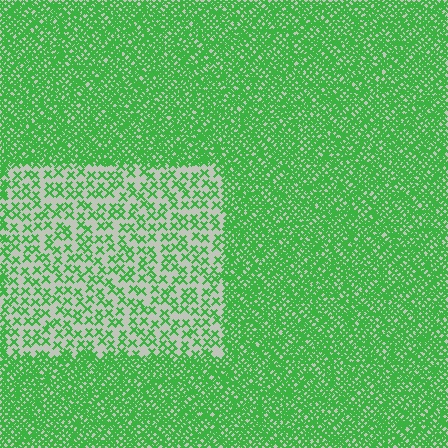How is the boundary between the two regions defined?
The boundary is defined by a change in element density (approximately 3.0x ratio). All elements are the same color, size, and shape.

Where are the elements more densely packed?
The elements are more densely packed outside the rectangle boundary.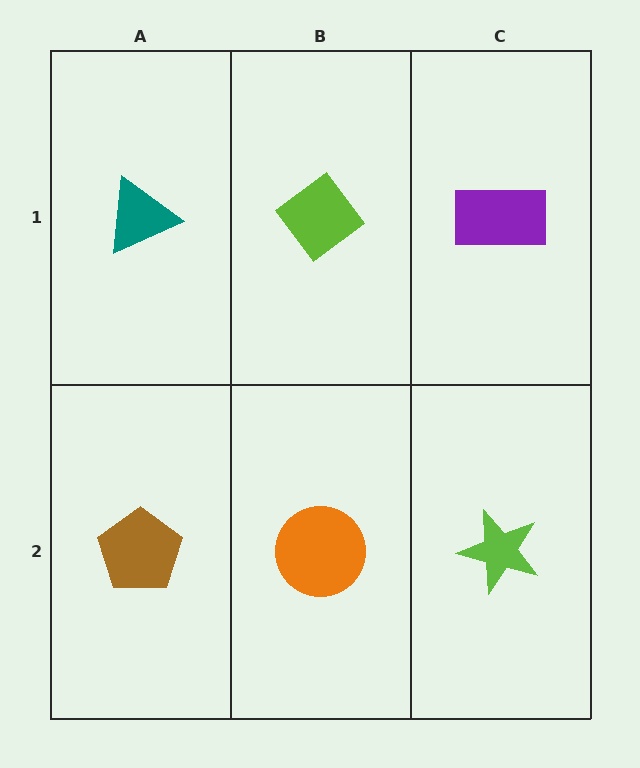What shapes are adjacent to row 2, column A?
A teal triangle (row 1, column A), an orange circle (row 2, column B).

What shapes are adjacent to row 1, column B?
An orange circle (row 2, column B), a teal triangle (row 1, column A), a purple rectangle (row 1, column C).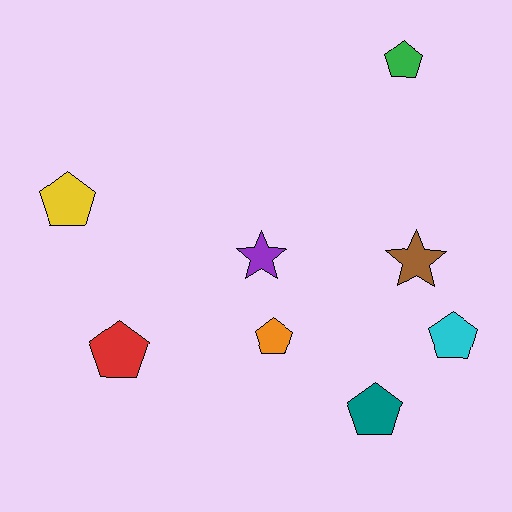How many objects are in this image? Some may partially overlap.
There are 8 objects.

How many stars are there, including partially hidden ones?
There are 2 stars.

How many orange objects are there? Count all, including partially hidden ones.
There is 1 orange object.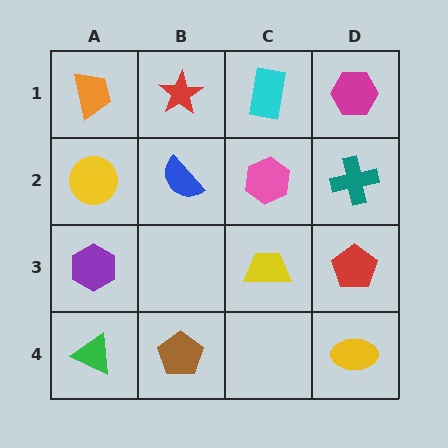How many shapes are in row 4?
3 shapes.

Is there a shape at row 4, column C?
No, that cell is empty.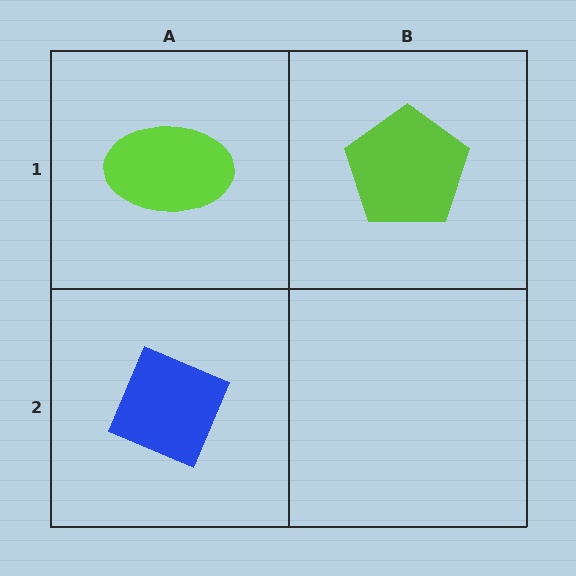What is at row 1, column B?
A lime pentagon.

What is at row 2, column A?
A blue diamond.